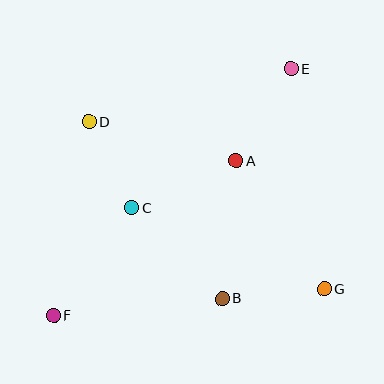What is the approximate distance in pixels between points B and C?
The distance between B and C is approximately 128 pixels.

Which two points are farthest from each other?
Points E and F are farthest from each other.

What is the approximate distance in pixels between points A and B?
The distance between A and B is approximately 138 pixels.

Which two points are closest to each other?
Points C and D are closest to each other.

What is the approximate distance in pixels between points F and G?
The distance between F and G is approximately 272 pixels.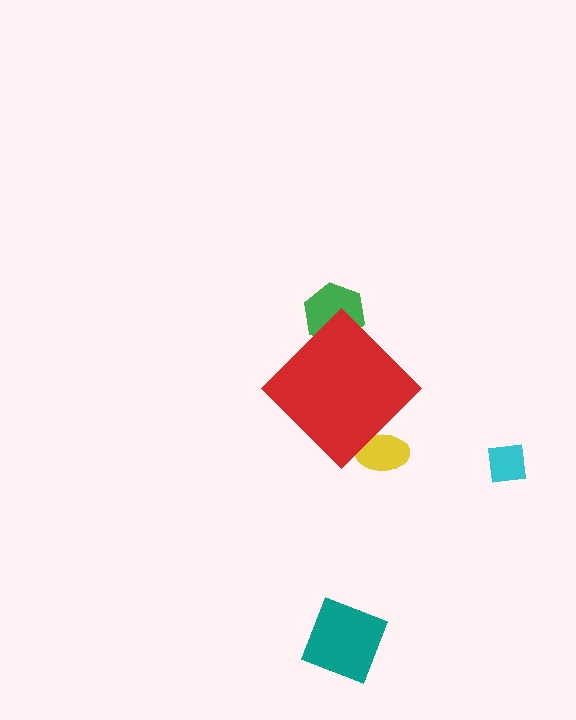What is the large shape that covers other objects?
A red diamond.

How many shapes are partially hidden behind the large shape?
2 shapes are partially hidden.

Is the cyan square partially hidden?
No, the cyan square is fully visible.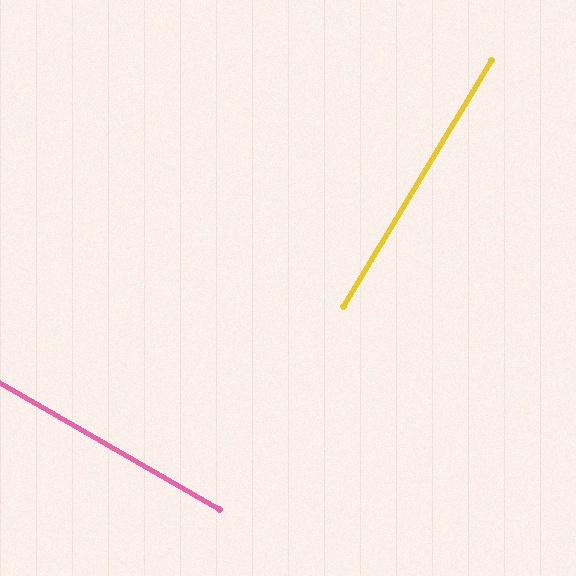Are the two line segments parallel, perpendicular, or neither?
Perpendicular — they meet at approximately 89°.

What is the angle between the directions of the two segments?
Approximately 89 degrees.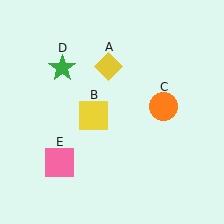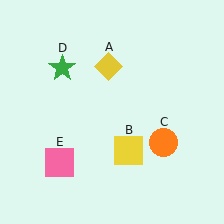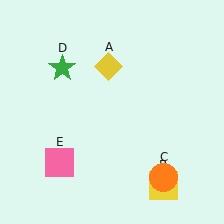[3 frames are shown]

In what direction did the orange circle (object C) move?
The orange circle (object C) moved down.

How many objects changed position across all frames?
2 objects changed position: yellow square (object B), orange circle (object C).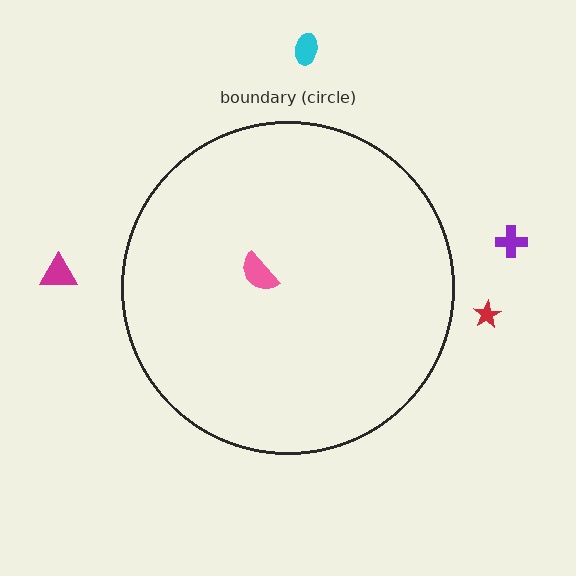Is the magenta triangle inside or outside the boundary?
Outside.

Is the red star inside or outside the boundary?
Outside.